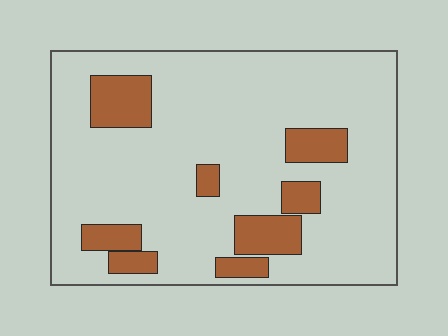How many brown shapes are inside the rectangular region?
8.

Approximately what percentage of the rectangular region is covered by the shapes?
Approximately 15%.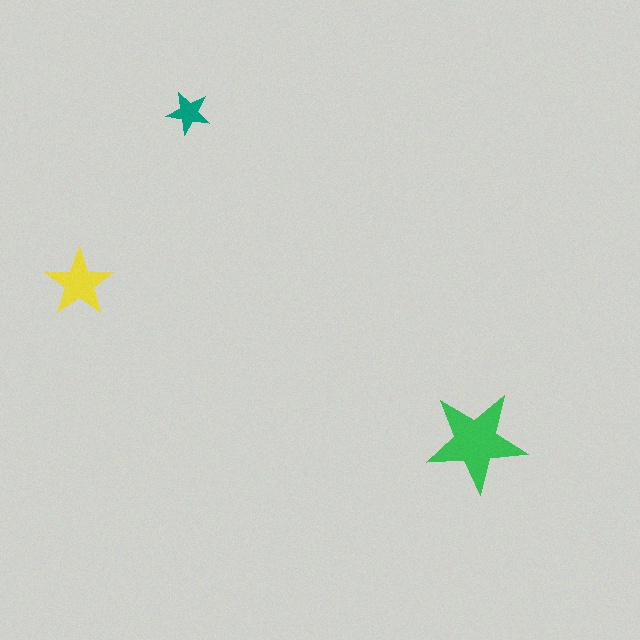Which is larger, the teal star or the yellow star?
The yellow one.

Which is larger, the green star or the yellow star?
The green one.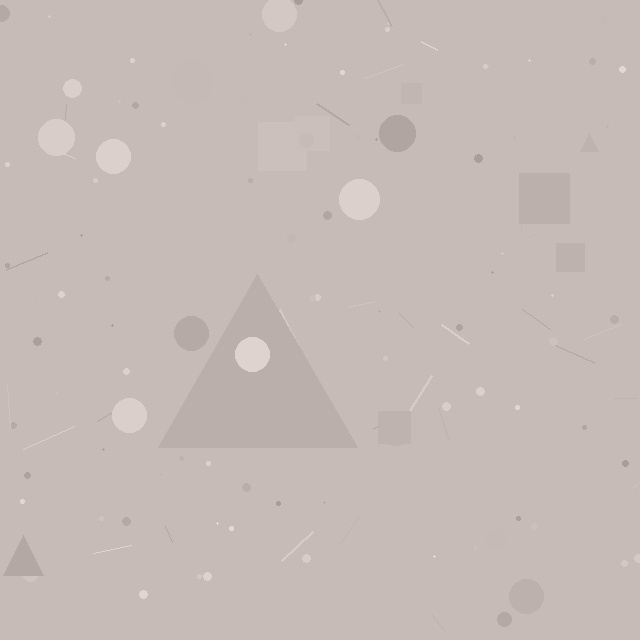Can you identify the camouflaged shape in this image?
The camouflaged shape is a triangle.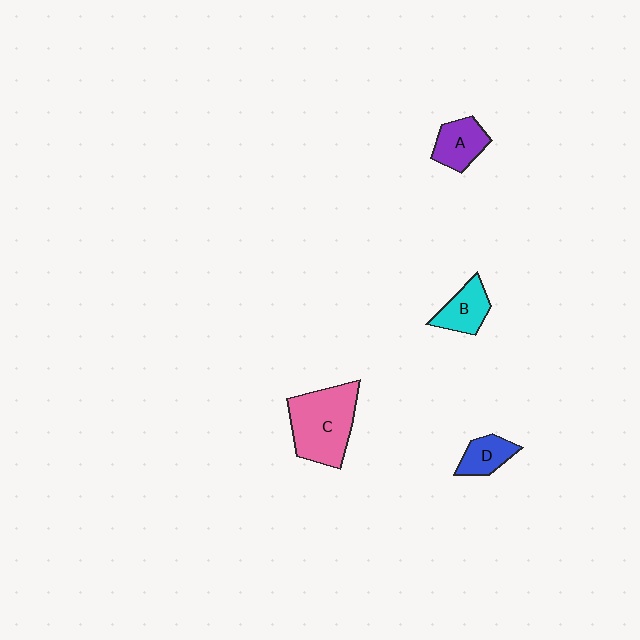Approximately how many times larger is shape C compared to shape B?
Approximately 2.2 times.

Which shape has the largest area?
Shape C (pink).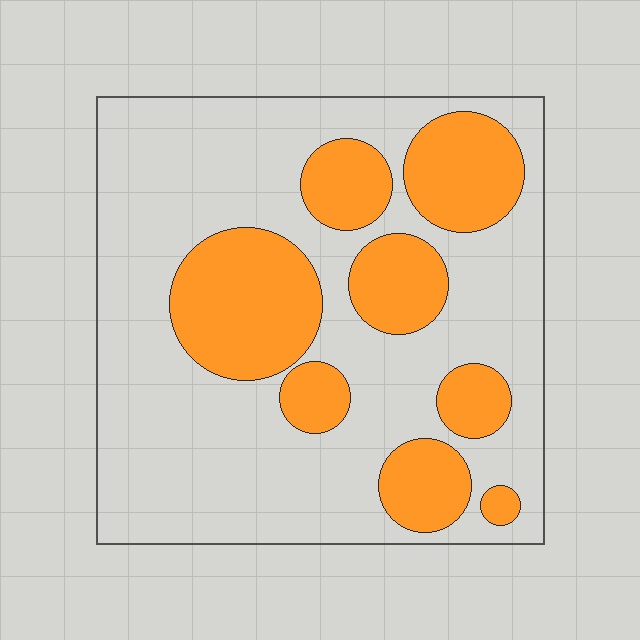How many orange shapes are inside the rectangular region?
8.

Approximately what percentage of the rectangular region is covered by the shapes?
Approximately 30%.